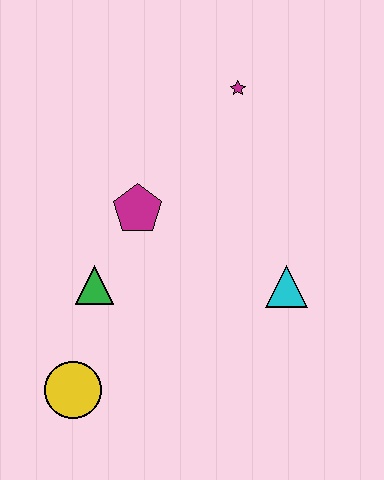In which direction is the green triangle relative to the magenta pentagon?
The green triangle is below the magenta pentagon.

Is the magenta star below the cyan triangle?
No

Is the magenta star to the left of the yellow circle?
No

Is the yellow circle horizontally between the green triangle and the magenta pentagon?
No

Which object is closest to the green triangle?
The magenta pentagon is closest to the green triangle.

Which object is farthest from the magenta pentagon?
The yellow circle is farthest from the magenta pentagon.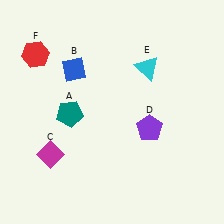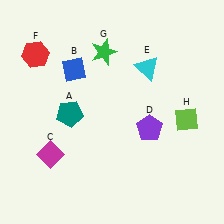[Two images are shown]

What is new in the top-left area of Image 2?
A green star (G) was added in the top-left area of Image 2.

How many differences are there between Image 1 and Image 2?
There are 2 differences between the two images.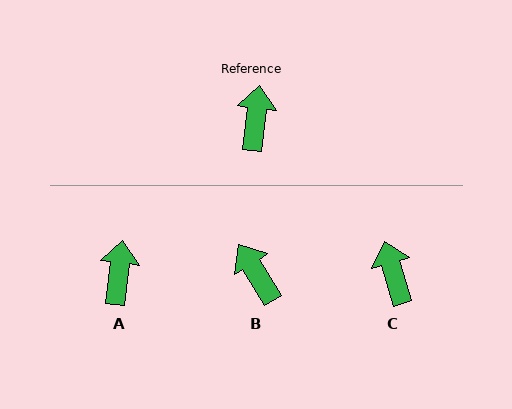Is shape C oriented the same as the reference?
No, it is off by about 23 degrees.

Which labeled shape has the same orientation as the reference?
A.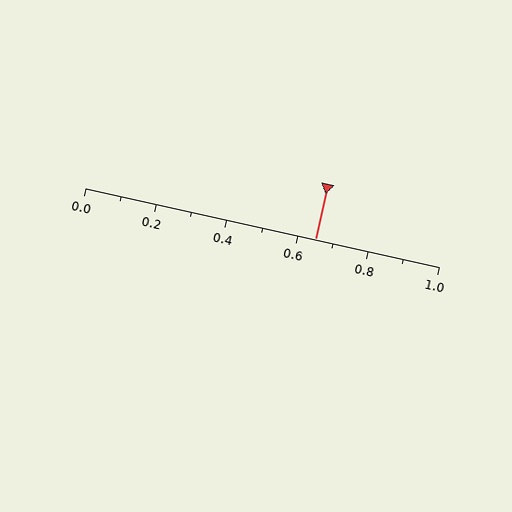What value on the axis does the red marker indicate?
The marker indicates approximately 0.65.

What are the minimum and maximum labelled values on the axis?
The axis runs from 0.0 to 1.0.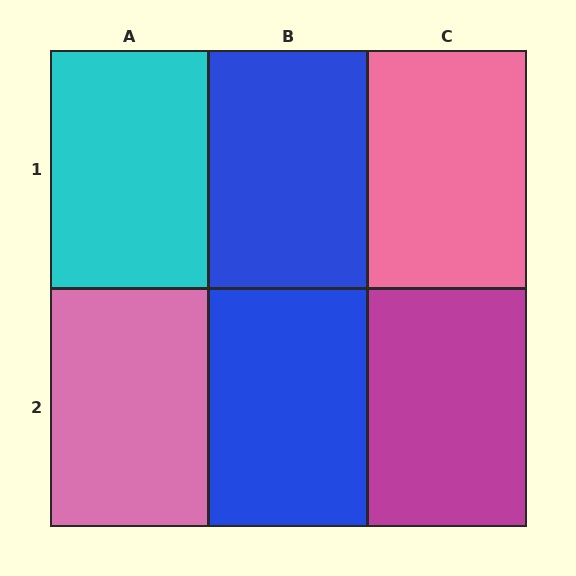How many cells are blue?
2 cells are blue.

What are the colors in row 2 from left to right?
Pink, blue, magenta.